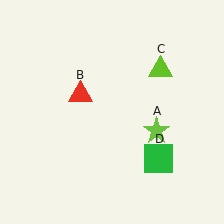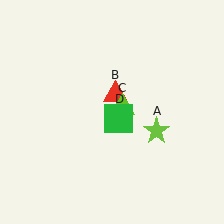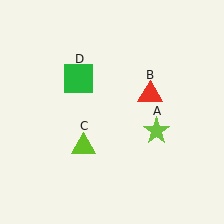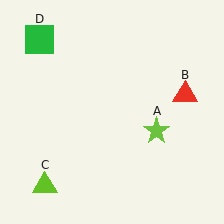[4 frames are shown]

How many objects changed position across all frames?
3 objects changed position: red triangle (object B), lime triangle (object C), green square (object D).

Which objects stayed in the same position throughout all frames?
Lime star (object A) remained stationary.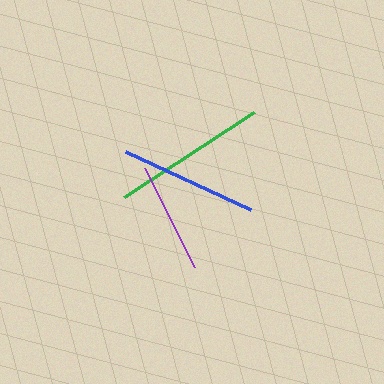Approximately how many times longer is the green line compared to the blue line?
The green line is approximately 1.1 times the length of the blue line.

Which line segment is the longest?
The green line is the longest at approximately 155 pixels.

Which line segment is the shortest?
The purple line is the shortest at approximately 111 pixels.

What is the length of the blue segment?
The blue segment is approximately 138 pixels long.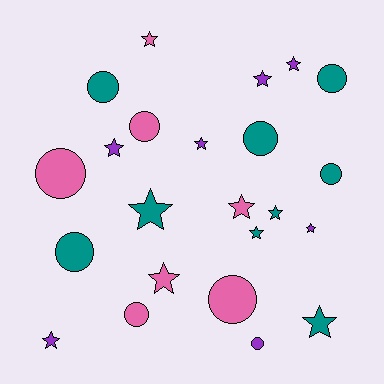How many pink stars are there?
There are 3 pink stars.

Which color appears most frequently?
Teal, with 9 objects.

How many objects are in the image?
There are 23 objects.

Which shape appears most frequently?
Star, with 13 objects.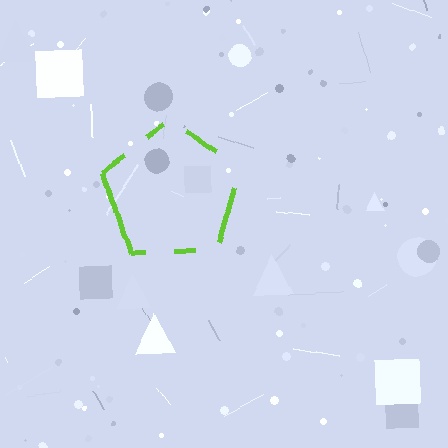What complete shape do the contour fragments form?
The contour fragments form a pentagon.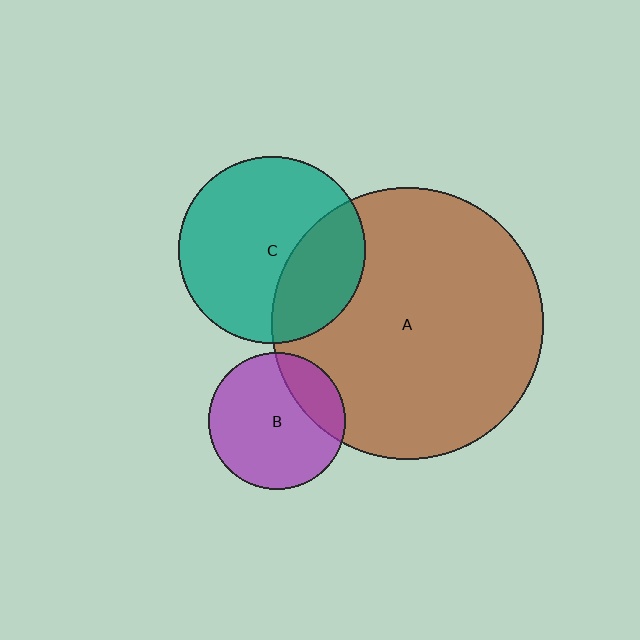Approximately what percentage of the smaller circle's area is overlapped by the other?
Approximately 20%.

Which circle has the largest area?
Circle A (brown).